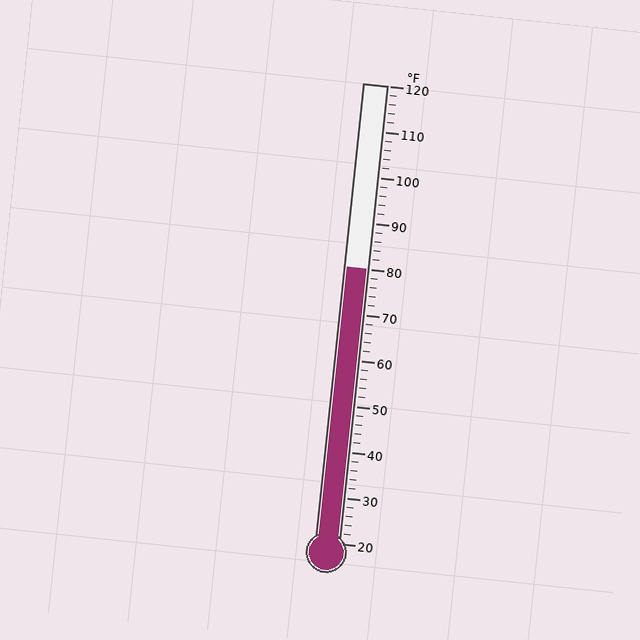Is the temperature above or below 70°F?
The temperature is above 70°F.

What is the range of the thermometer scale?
The thermometer scale ranges from 20°F to 120°F.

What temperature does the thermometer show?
The thermometer shows approximately 80°F.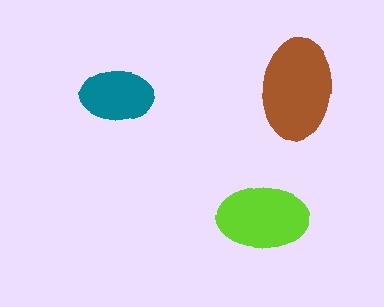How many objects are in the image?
There are 3 objects in the image.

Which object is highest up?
The brown ellipse is topmost.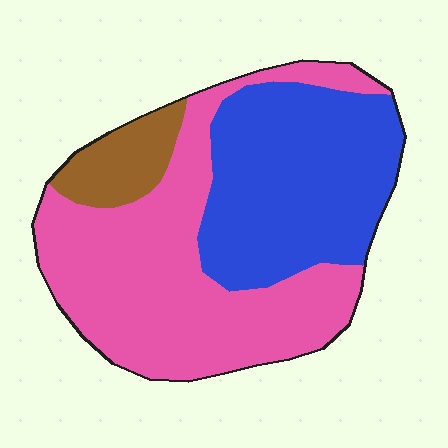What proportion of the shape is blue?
Blue takes up between a third and a half of the shape.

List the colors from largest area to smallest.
From largest to smallest: pink, blue, brown.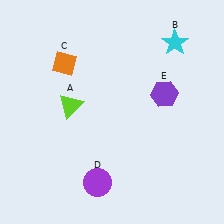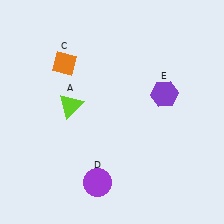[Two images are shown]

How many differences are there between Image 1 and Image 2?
There is 1 difference between the two images.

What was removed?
The cyan star (B) was removed in Image 2.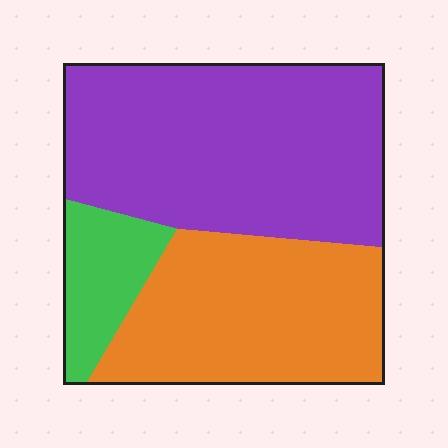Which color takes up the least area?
Green, at roughly 10%.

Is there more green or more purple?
Purple.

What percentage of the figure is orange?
Orange covers about 35% of the figure.